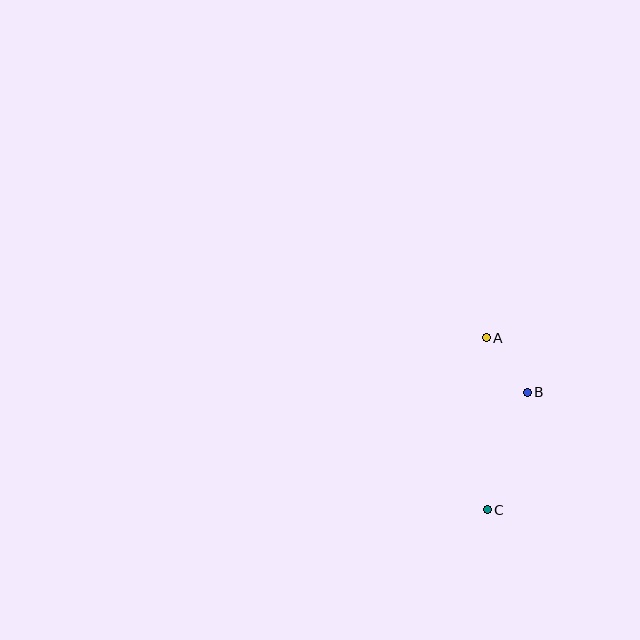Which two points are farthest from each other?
Points A and C are farthest from each other.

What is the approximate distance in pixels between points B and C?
The distance between B and C is approximately 124 pixels.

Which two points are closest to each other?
Points A and B are closest to each other.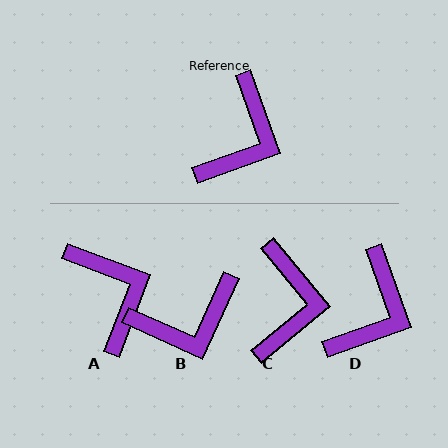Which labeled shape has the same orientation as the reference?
D.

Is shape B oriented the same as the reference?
No, it is off by about 44 degrees.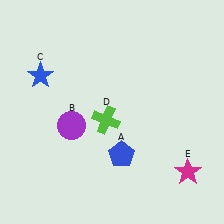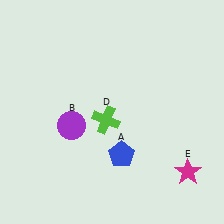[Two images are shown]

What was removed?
The blue star (C) was removed in Image 2.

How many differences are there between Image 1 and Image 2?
There is 1 difference between the two images.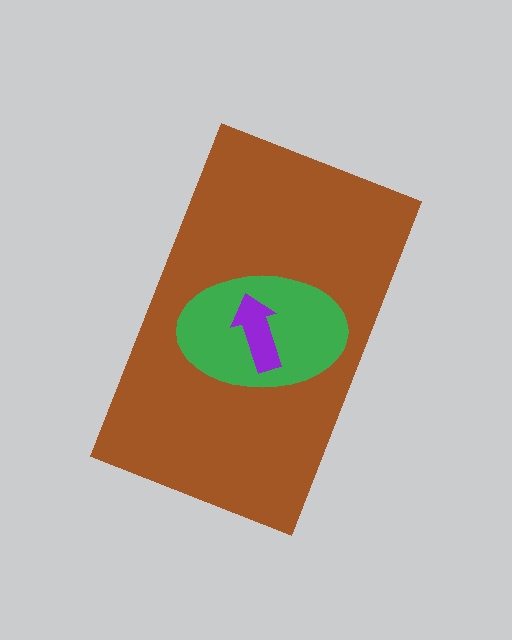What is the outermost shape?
The brown rectangle.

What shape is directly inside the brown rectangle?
The green ellipse.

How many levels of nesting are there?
3.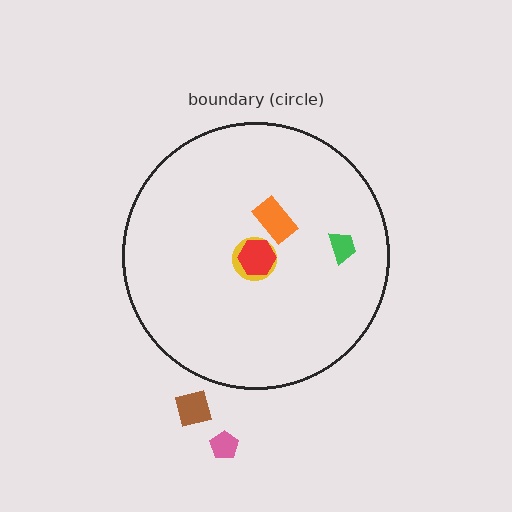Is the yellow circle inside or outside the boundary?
Inside.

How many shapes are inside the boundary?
4 inside, 2 outside.